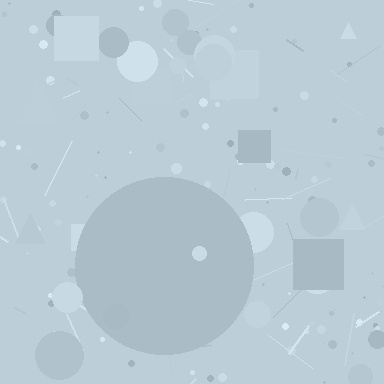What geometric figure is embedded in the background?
A circle is embedded in the background.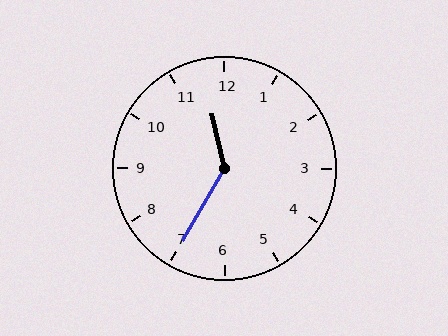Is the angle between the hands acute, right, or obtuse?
It is obtuse.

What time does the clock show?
11:35.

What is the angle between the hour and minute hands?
Approximately 138 degrees.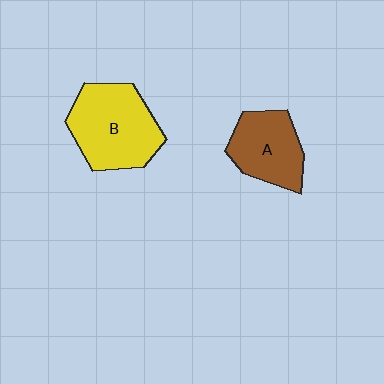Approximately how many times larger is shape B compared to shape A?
Approximately 1.4 times.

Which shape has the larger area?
Shape B (yellow).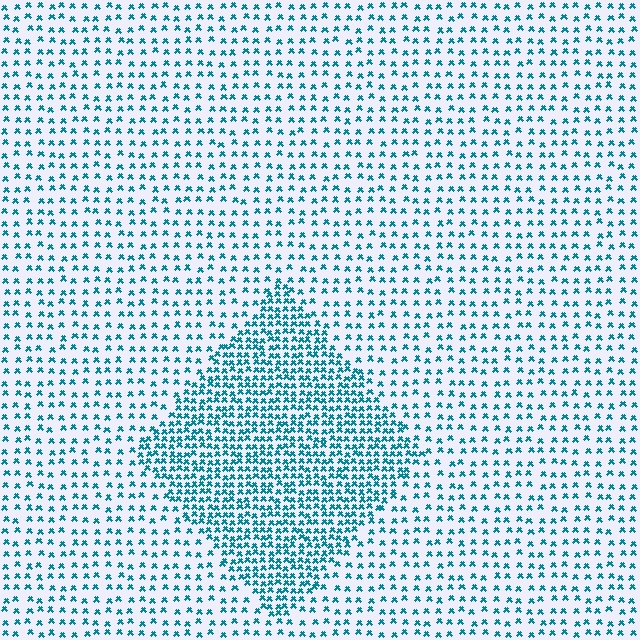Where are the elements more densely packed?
The elements are more densely packed inside the diamond boundary.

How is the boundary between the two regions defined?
The boundary is defined by a change in element density (approximately 2.2x ratio). All elements are the same color, size, and shape.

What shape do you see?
I see a diamond.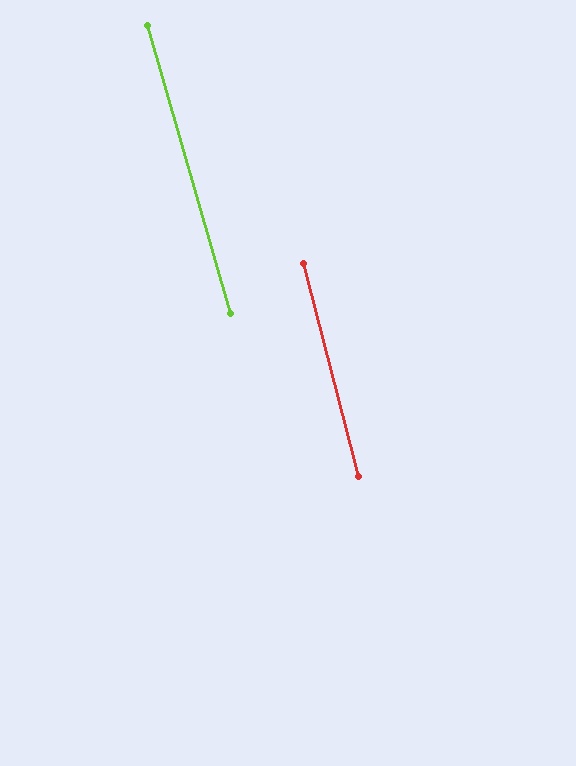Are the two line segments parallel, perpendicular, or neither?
Parallel — their directions differ by only 1.5°.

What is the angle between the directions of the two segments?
Approximately 2 degrees.